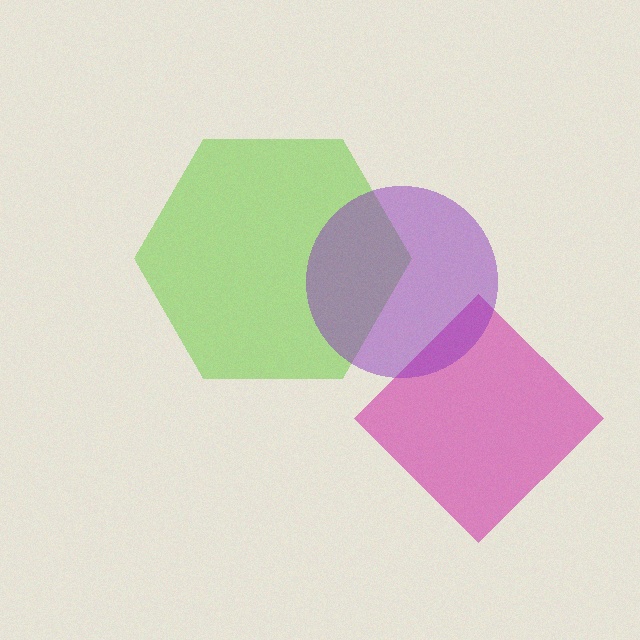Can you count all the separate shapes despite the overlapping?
Yes, there are 3 separate shapes.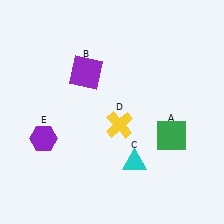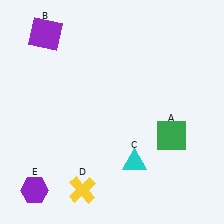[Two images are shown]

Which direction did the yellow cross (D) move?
The yellow cross (D) moved down.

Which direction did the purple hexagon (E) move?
The purple hexagon (E) moved down.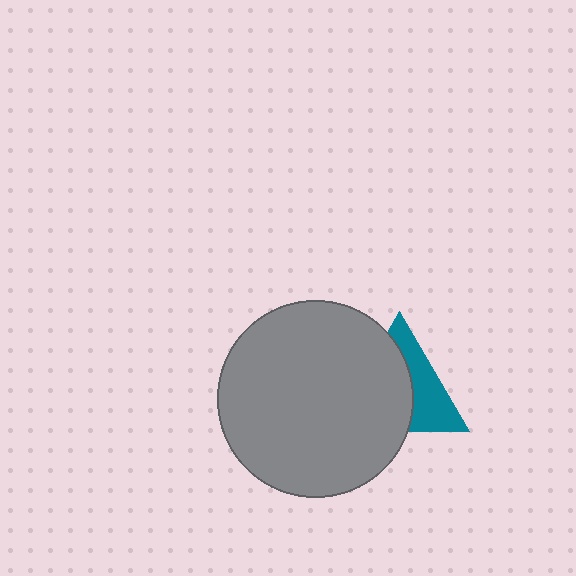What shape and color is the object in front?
The object in front is a gray circle.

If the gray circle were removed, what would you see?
You would see the complete teal triangle.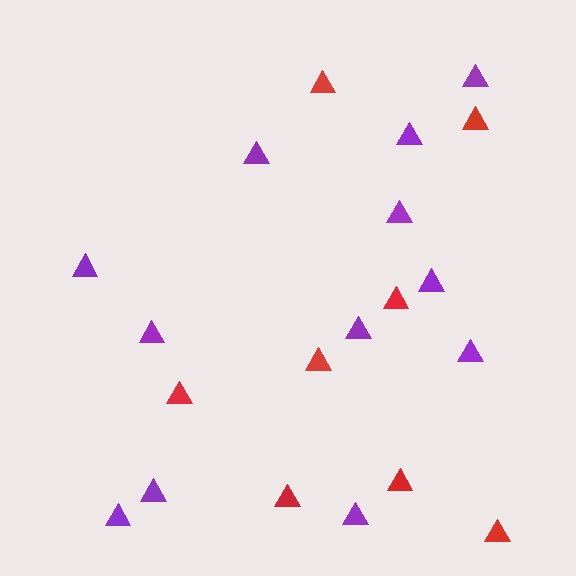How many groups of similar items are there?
There are 2 groups: one group of red triangles (8) and one group of purple triangles (12).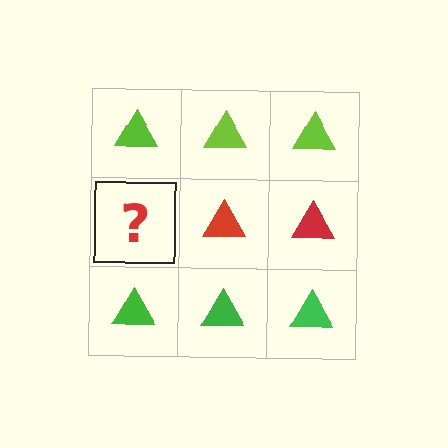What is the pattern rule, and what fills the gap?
The rule is that each row has a consistent color. The gap should be filled with a red triangle.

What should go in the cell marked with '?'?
The missing cell should contain a red triangle.